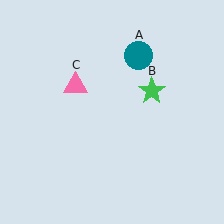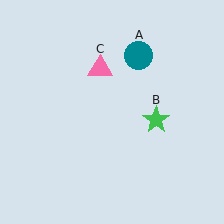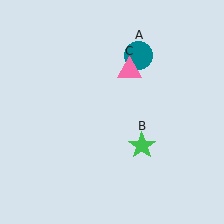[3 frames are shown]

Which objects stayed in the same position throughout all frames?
Teal circle (object A) remained stationary.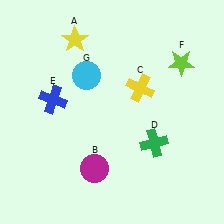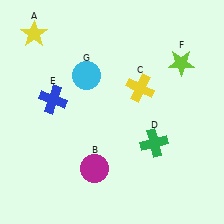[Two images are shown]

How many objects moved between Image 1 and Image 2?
1 object moved between the two images.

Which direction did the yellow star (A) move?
The yellow star (A) moved left.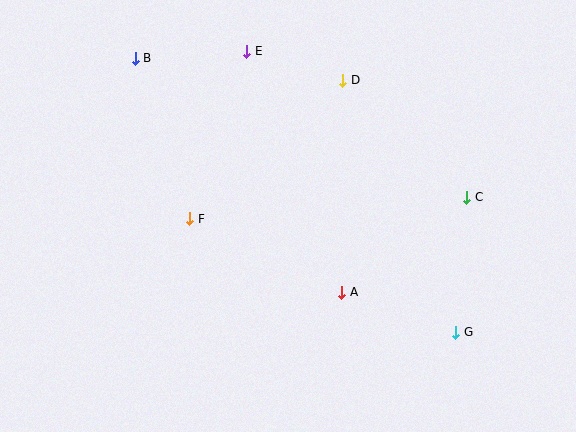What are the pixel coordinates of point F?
Point F is at (190, 219).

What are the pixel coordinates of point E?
Point E is at (247, 51).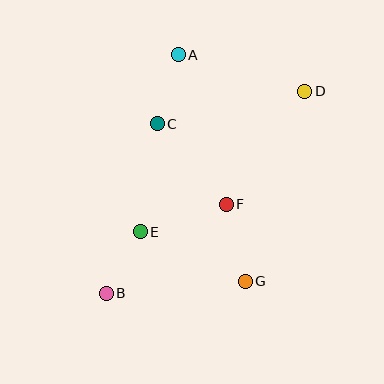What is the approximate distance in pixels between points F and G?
The distance between F and G is approximately 79 pixels.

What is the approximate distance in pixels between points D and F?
The distance between D and F is approximately 137 pixels.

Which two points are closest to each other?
Points B and E are closest to each other.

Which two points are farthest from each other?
Points B and D are farthest from each other.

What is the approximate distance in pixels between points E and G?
The distance between E and G is approximately 116 pixels.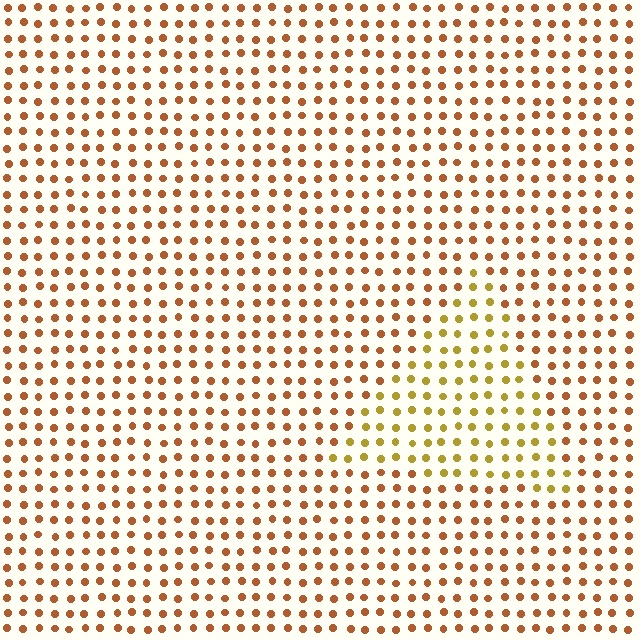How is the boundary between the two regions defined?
The boundary is defined purely by a slight shift in hue (about 31 degrees). Spacing, size, and orientation are identical on both sides.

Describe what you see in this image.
The image is filled with small brown elements in a uniform arrangement. A triangle-shaped region is visible where the elements are tinted to a slightly different hue, forming a subtle color boundary.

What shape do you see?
I see a triangle.